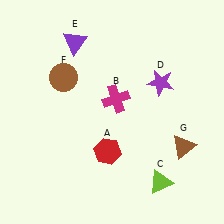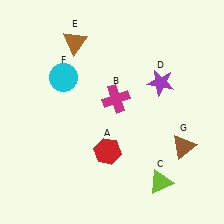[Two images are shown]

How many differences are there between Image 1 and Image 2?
There are 2 differences between the two images.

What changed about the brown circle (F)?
In Image 1, F is brown. In Image 2, it changed to cyan.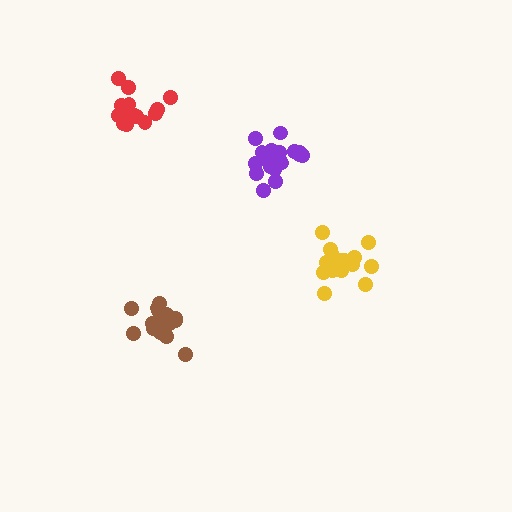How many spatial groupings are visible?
There are 4 spatial groupings.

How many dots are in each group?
Group 1: 19 dots, Group 2: 15 dots, Group 3: 19 dots, Group 4: 14 dots (67 total).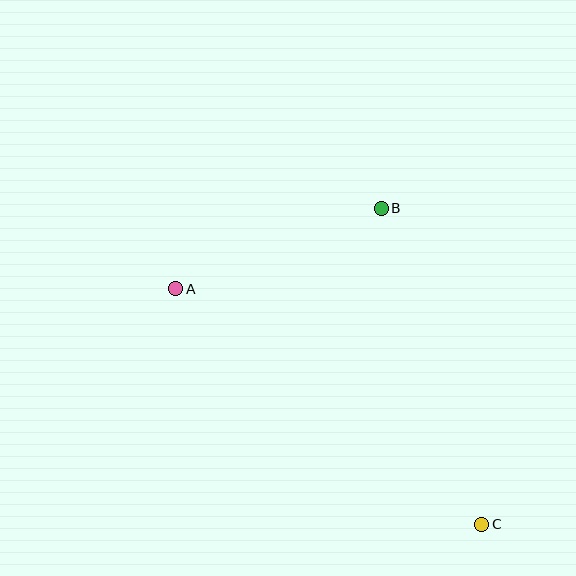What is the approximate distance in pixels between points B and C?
The distance between B and C is approximately 331 pixels.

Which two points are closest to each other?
Points A and B are closest to each other.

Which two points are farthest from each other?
Points A and C are farthest from each other.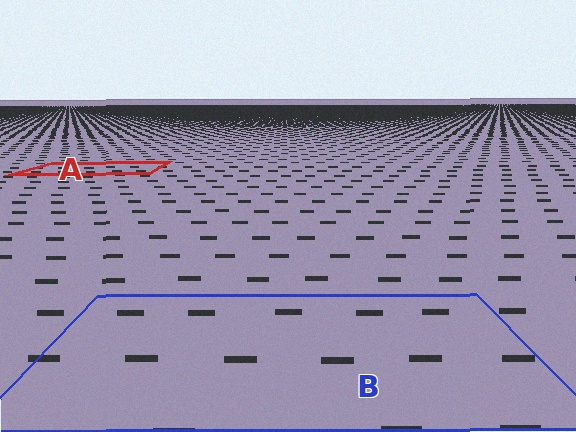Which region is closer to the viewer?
Region B is closer. The texture elements there are larger and more spread out.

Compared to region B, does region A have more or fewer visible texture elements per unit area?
Region A has more texture elements per unit area — they are packed more densely because it is farther away.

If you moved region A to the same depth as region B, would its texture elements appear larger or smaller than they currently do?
They would appear larger. At a closer depth, the same texture elements are projected at a bigger on-screen size.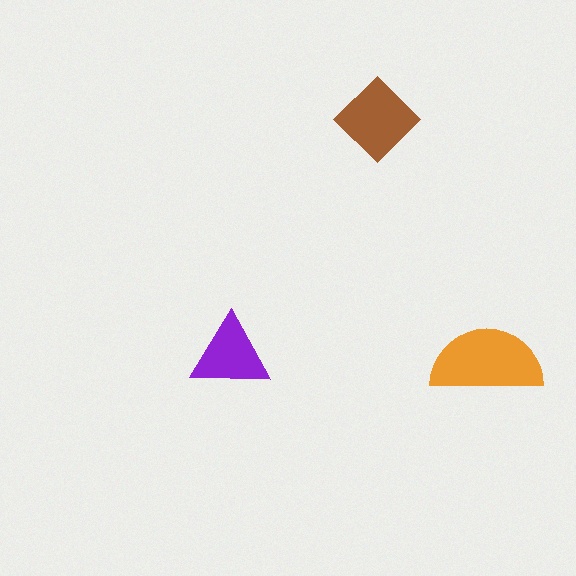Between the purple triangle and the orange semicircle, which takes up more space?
The orange semicircle.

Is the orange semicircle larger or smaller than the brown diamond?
Larger.